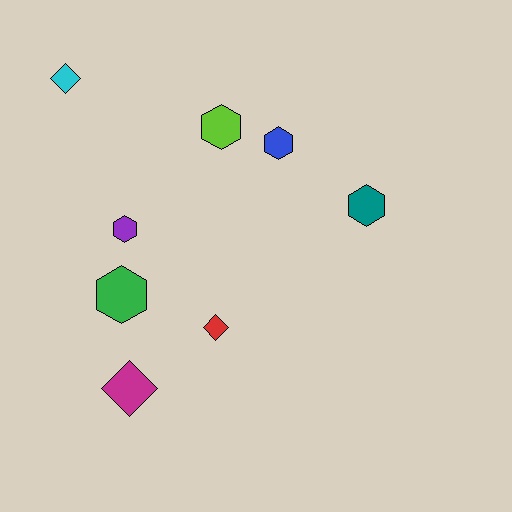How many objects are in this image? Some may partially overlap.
There are 8 objects.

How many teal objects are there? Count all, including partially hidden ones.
There is 1 teal object.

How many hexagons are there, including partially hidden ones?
There are 5 hexagons.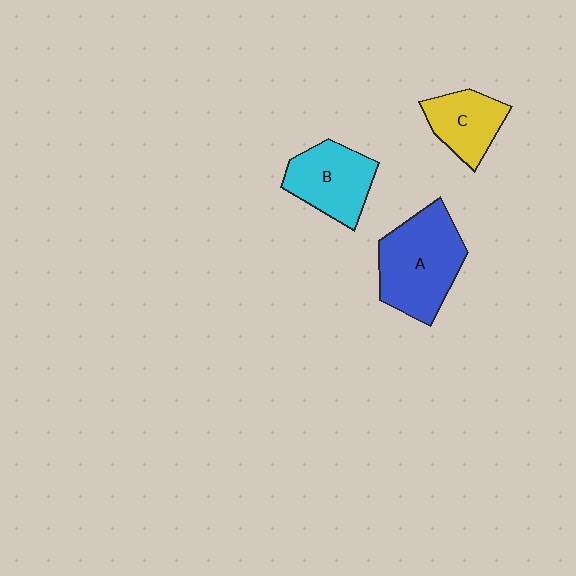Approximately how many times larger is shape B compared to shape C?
Approximately 1.2 times.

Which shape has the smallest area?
Shape C (yellow).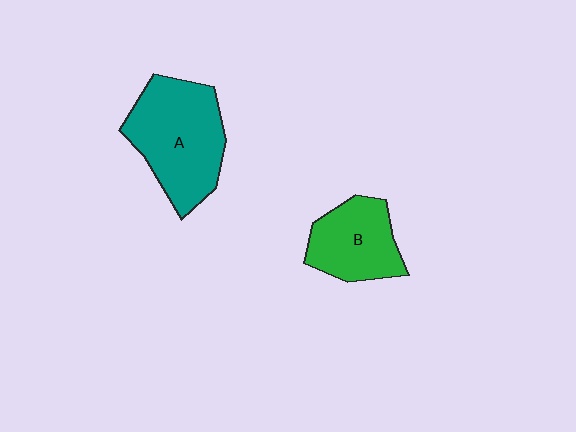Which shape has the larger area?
Shape A (teal).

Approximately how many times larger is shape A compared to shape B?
Approximately 1.5 times.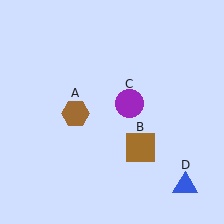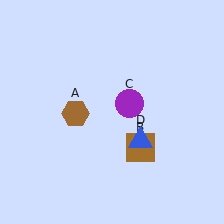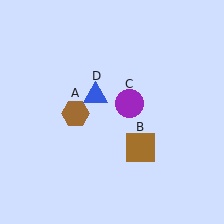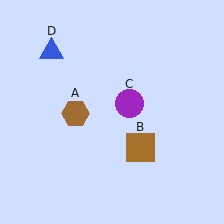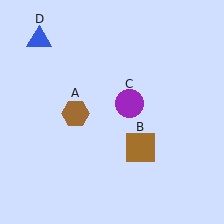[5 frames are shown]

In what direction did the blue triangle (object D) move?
The blue triangle (object D) moved up and to the left.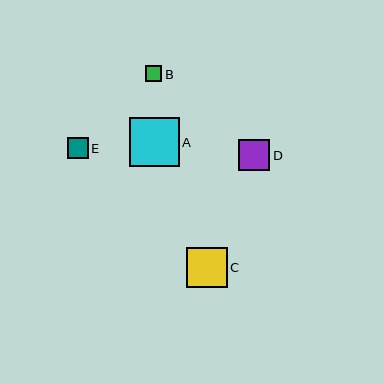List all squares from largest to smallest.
From largest to smallest: A, C, D, E, B.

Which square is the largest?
Square A is the largest with a size of approximately 50 pixels.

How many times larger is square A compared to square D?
Square A is approximately 1.6 times the size of square D.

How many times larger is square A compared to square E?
Square A is approximately 2.4 times the size of square E.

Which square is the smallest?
Square B is the smallest with a size of approximately 16 pixels.